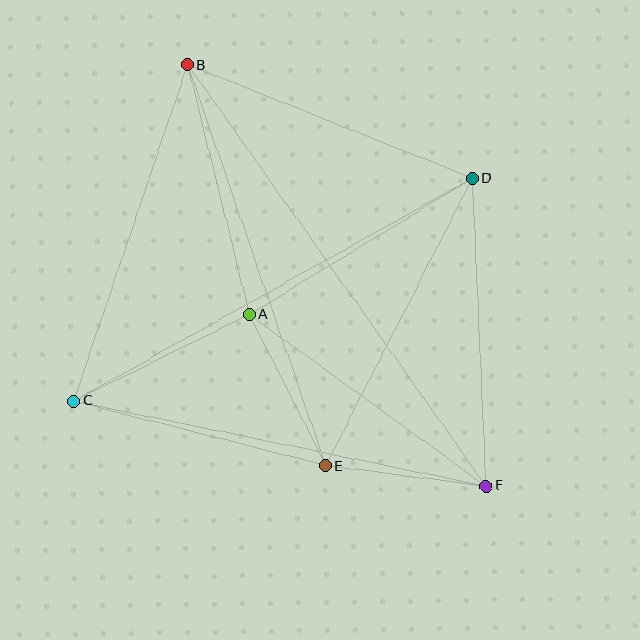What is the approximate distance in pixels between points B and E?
The distance between B and E is approximately 424 pixels.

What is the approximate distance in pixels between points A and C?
The distance between A and C is approximately 195 pixels.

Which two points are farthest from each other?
Points B and F are farthest from each other.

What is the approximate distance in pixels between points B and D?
The distance between B and D is approximately 307 pixels.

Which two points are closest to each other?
Points E and F are closest to each other.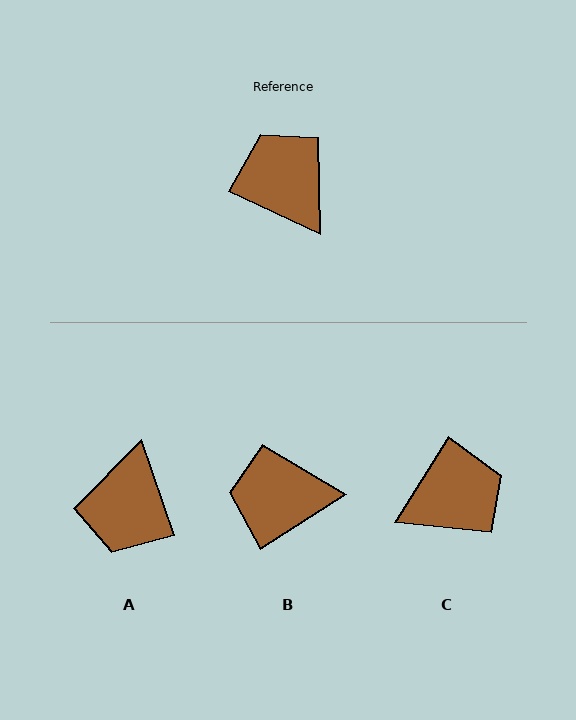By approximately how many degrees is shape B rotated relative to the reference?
Approximately 58 degrees counter-clockwise.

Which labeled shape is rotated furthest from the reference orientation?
A, about 134 degrees away.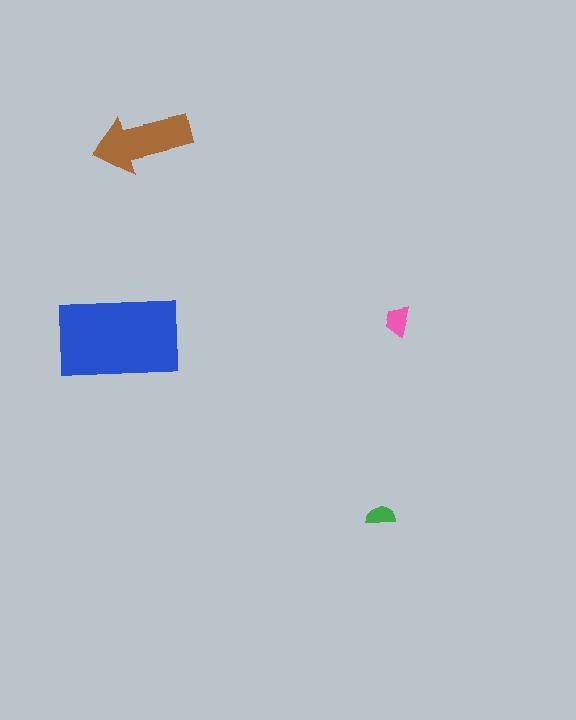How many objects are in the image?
There are 4 objects in the image.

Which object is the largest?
The blue rectangle.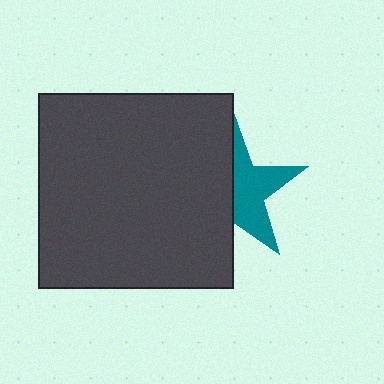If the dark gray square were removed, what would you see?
You would see the complete teal star.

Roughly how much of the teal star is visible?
About half of it is visible (roughly 51%).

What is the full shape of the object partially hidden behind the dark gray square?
The partially hidden object is a teal star.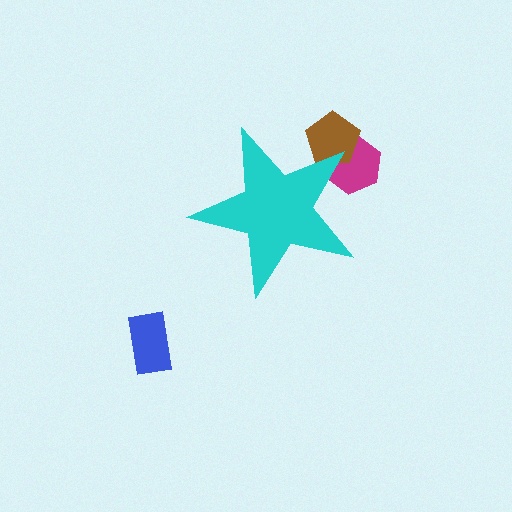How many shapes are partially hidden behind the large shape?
2 shapes are partially hidden.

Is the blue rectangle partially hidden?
No, the blue rectangle is fully visible.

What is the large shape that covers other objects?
A cyan star.